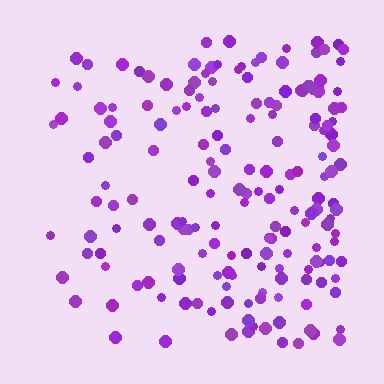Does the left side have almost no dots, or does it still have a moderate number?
Still a moderate number, just noticeably fewer than the right.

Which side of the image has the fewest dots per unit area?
The left.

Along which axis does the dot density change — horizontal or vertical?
Horizontal.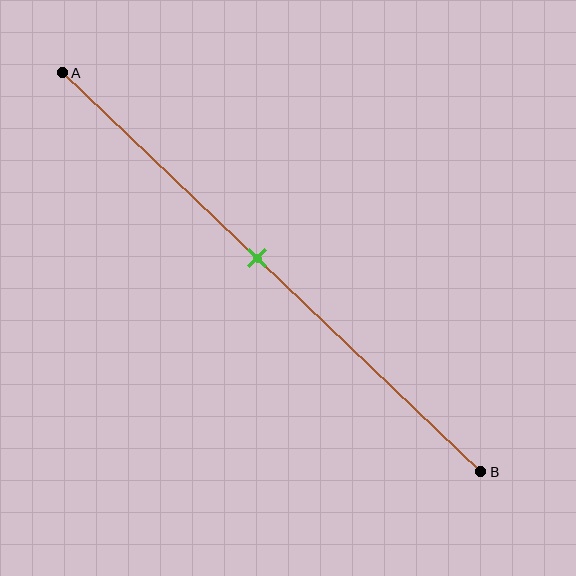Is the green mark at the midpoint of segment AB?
No, the mark is at about 45% from A, not at the 50% midpoint.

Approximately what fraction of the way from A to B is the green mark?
The green mark is approximately 45% of the way from A to B.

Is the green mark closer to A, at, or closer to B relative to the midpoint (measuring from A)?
The green mark is closer to point A than the midpoint of segment AB.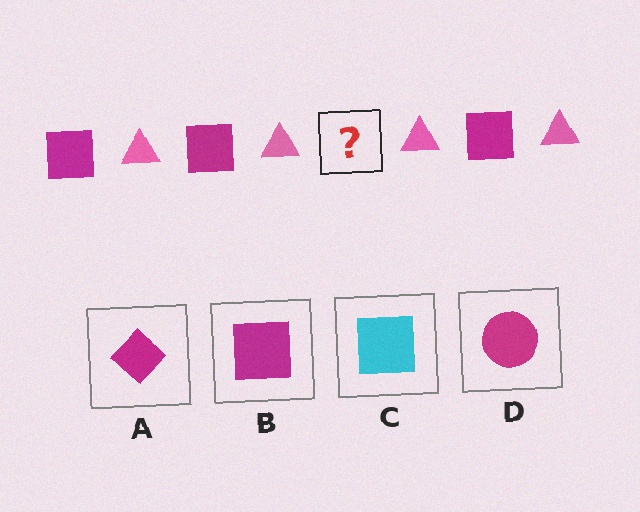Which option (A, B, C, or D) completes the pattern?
B.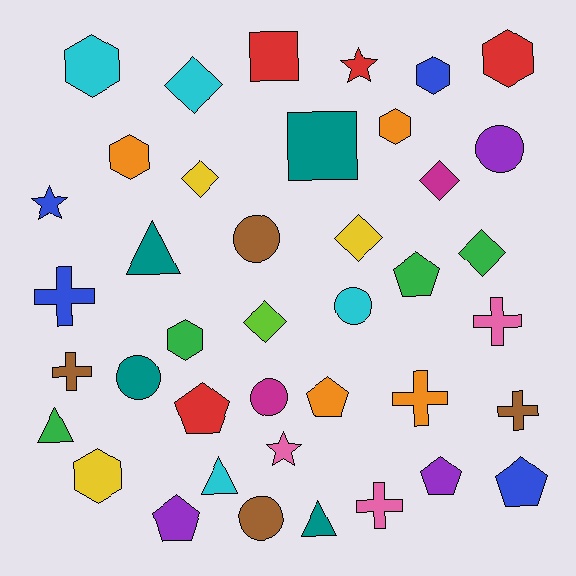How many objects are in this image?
There are 40 objects.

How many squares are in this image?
There are 2 squares.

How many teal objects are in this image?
There are 4 teal objects.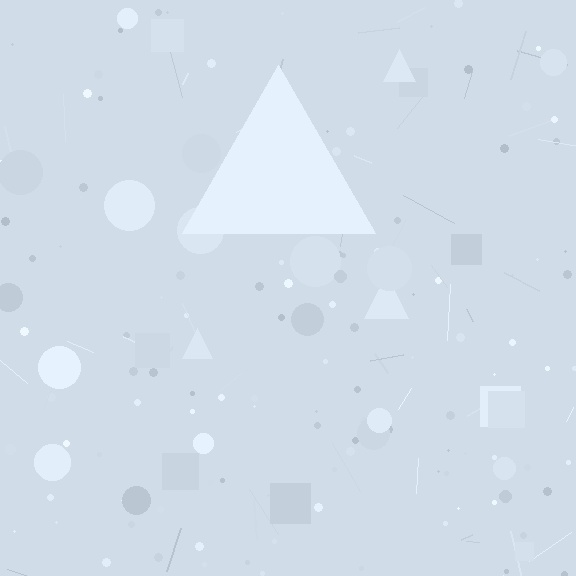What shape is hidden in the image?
A triangle is hidden in the image.